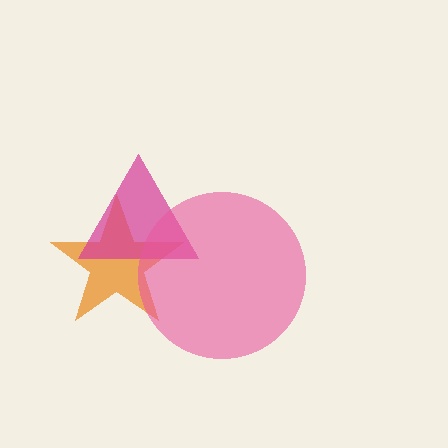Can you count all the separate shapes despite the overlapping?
Yes, there are 3 separate shapes.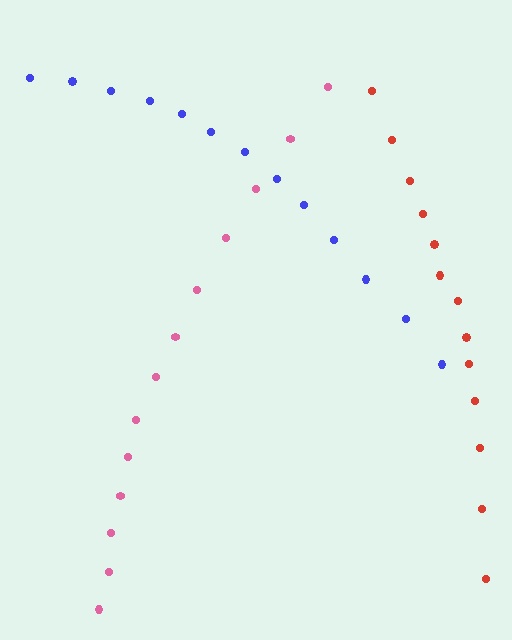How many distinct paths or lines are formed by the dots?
There are 3 distinct paths.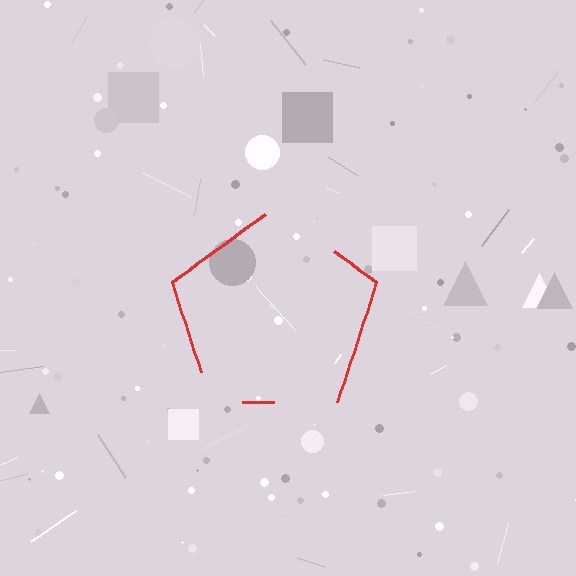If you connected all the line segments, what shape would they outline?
They would outline a pentagon.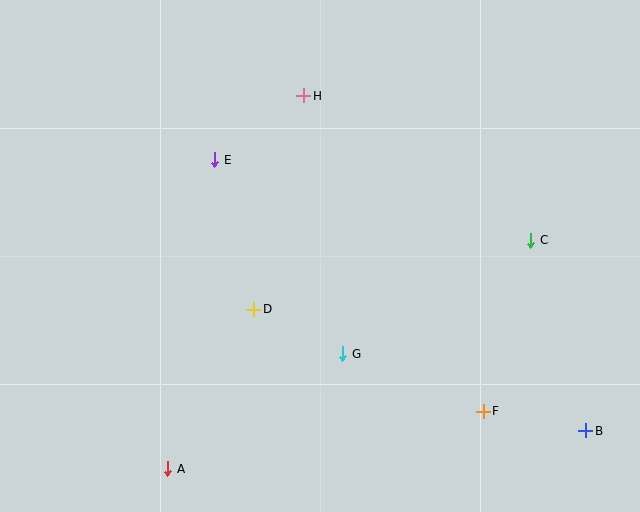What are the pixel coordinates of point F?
Point F is at (483, 411).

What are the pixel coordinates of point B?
Point B is at (586, 431).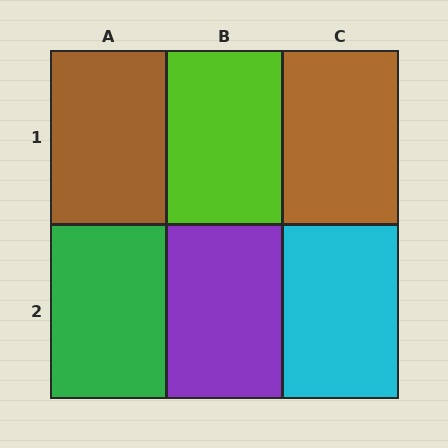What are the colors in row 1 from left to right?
Brown, lime, brown.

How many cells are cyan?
1 cell is cyan.